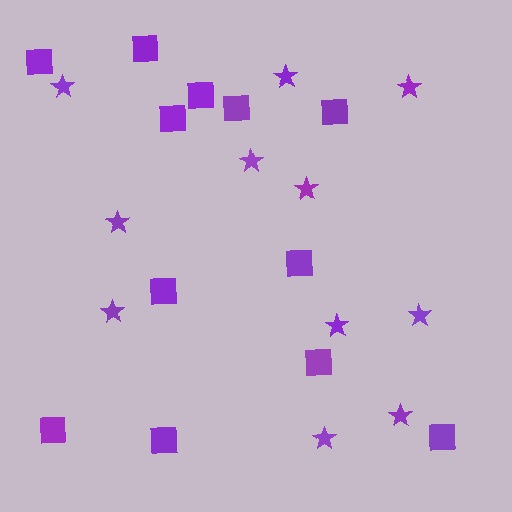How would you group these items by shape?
There are 2 groups: one group of stars (11) and one group of squares (12).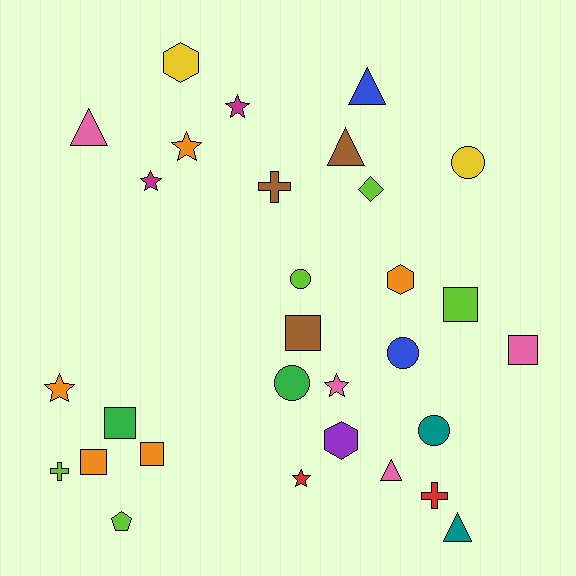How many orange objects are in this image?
There are 5 orange objects.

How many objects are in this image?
There are 30 objects.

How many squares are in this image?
There are 6 squares.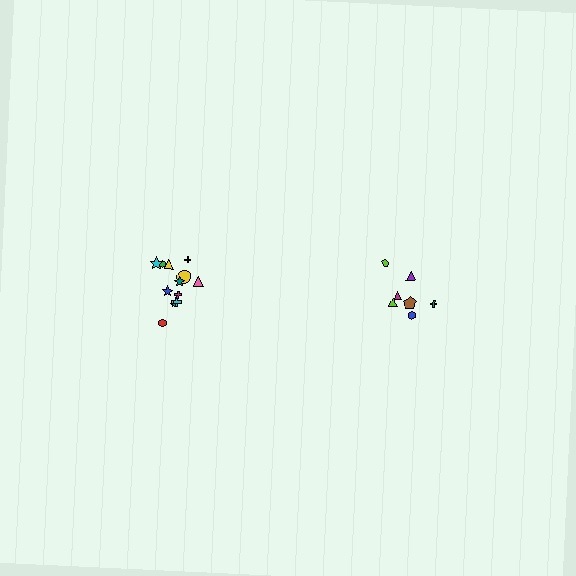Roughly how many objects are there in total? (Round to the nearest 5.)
Roughly 20 objects in total.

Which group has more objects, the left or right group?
The left group.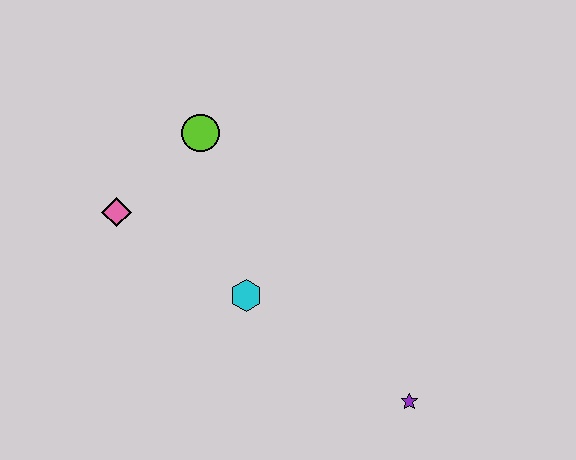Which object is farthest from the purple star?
The pink diamond is farthest from the purple star.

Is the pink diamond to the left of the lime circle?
Yes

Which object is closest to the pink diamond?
The lime circle is closest to the pink diamond.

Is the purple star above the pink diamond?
No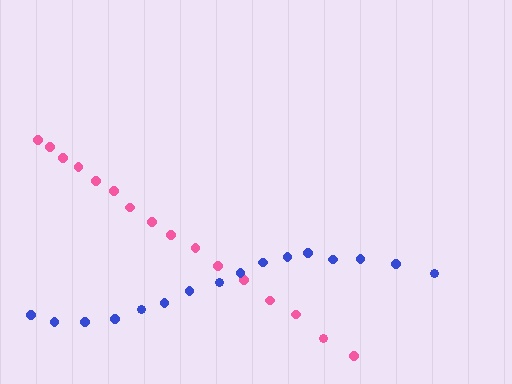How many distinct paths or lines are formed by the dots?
There are 2 distinct paths.